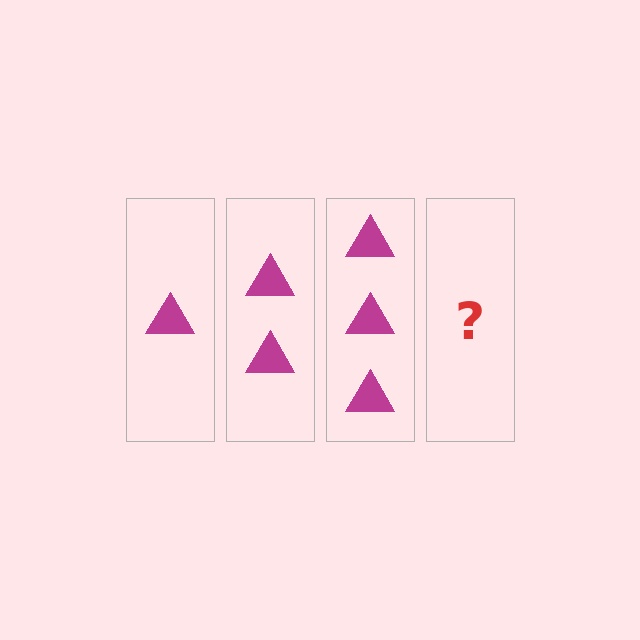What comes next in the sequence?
The next element should be 4 triangles.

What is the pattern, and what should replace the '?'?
The pattern is that each step adds one more triangle. The '?' should be 4 triangles.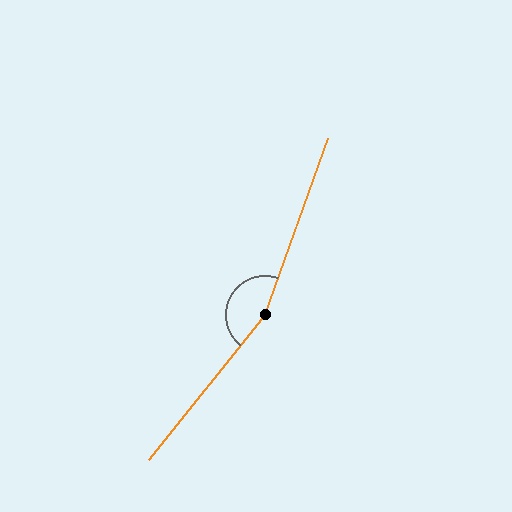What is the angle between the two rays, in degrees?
Approximately 161 degrees.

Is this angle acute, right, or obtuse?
It is obtuse.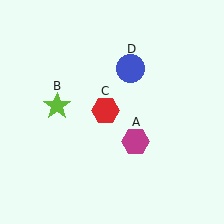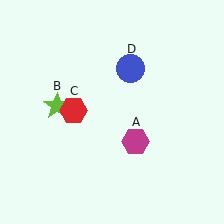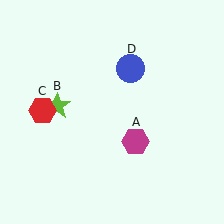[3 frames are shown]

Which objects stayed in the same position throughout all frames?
Magenta hexagon (object A) and lime star (object B) and blue circle (object D) remained stationary.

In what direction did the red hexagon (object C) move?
The red hexagon (object C) moved left.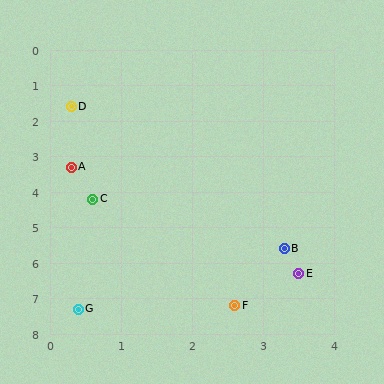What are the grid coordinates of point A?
Point A is at approximately (0.3, 3.3).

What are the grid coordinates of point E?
Point E is at approximately (3.5, 6.3).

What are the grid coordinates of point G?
Point G is at approximately (0.4, 7.3).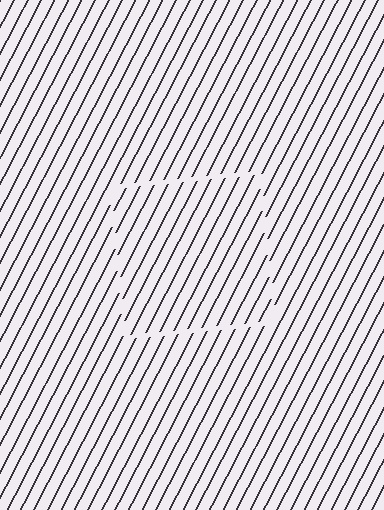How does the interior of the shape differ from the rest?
The interior of the shape contains the same grating, shifted by half a period — the contour is defined by the phase discontinuity where line-ends from the inner and outer gratings abut.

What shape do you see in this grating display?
An illusory square. The interior of the shape contains the same grating, shifted by half a period — the contour is defined by the phase discontinuity where line-ends from the inner and outer gratings abut.